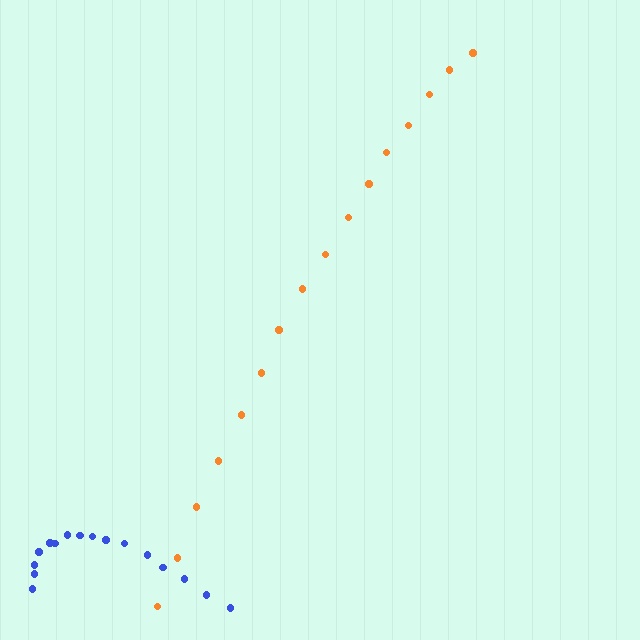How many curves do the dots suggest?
There are 2 distinct paths.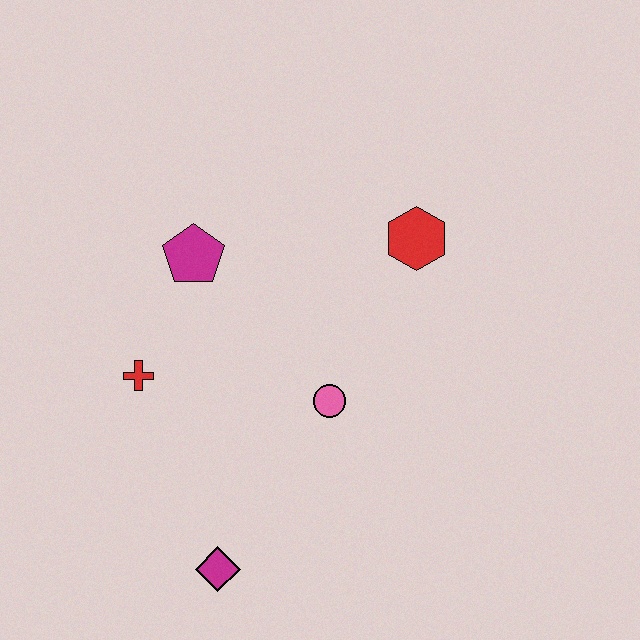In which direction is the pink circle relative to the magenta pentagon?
The pink circle is below the magenta pentagon.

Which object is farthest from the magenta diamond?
The red hexagon is farthest from the magenta diamond.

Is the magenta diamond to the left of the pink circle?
Yes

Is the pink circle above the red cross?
No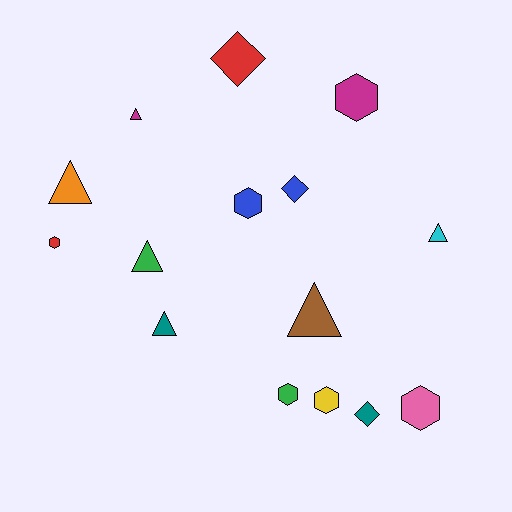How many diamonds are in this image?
There are 3 diamonds.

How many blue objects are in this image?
There are 2 blue objects.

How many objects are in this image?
There are 15 objects.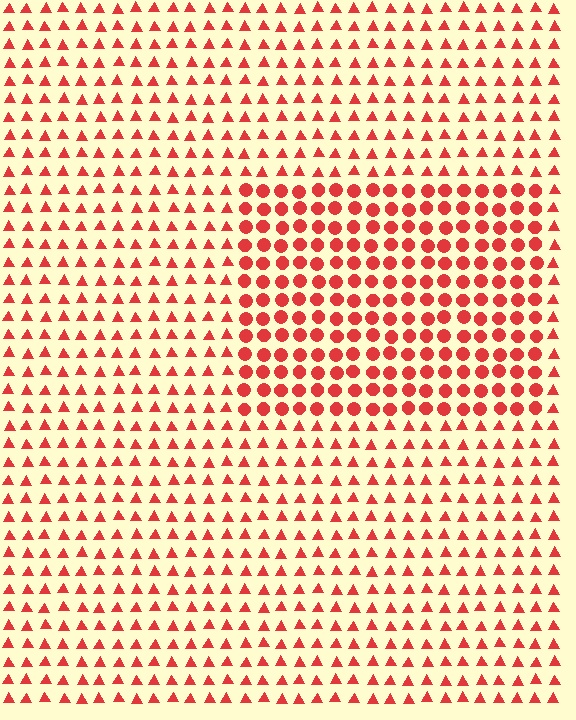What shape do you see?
I see a rectangle.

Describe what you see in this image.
The image is filled with small red elements arranged in a uniform grid. A rectangle-shaped region contains circles, while the surrounding area contains triangles. The boundary is defined purely by the change in element shape.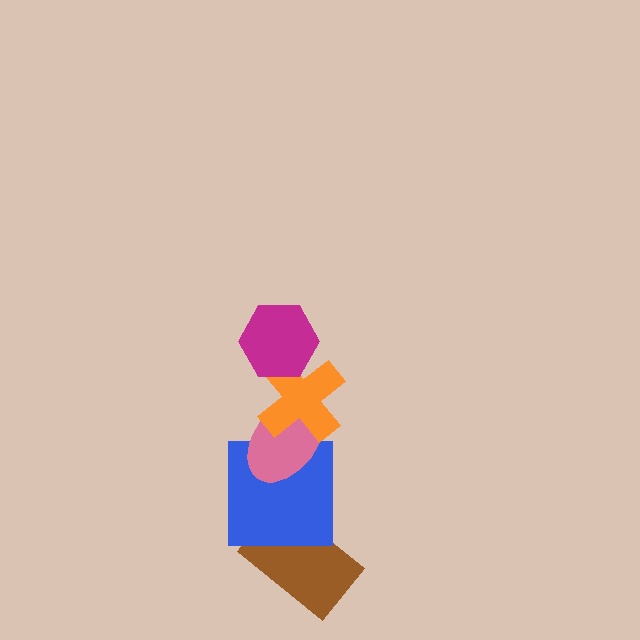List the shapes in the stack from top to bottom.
From top to bottom: the magenta hexagon, the orange cross, the pink ellipse, the blue square, the brown rectangle.